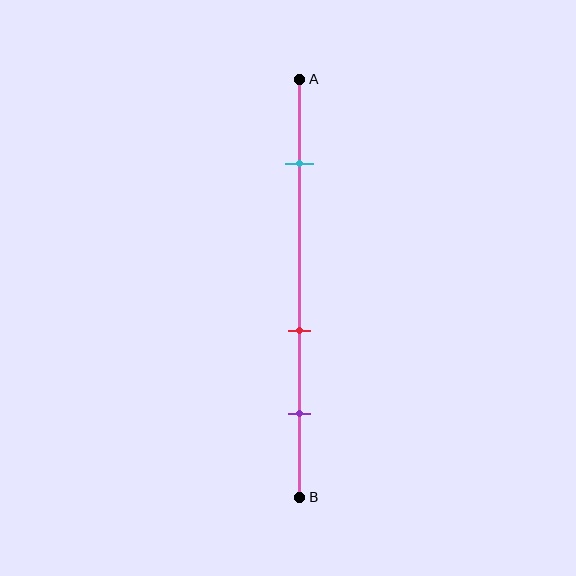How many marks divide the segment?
There are 3 marks dividing the segment.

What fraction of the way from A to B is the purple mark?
The purple mark is approximately 80% (0.8) of the way from A to B.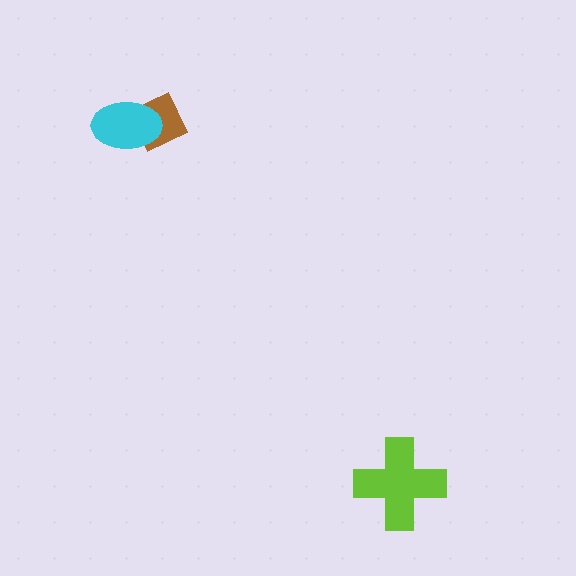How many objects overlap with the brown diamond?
1 object overlaps with the brown diamond.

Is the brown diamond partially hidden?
Yes, it is partially covered by another shape.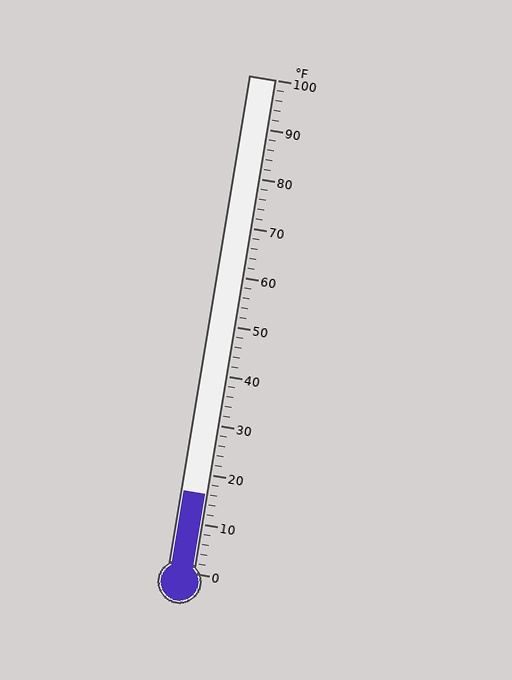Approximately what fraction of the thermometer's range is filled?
The thermometer is filled to approximately 15% of its range.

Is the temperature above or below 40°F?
The temperature is below 40°F.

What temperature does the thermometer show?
The thermometer shows approximately 16°F.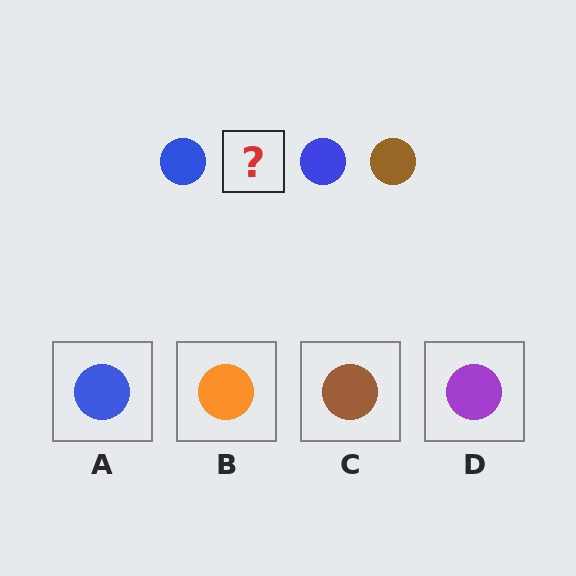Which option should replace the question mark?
Option C.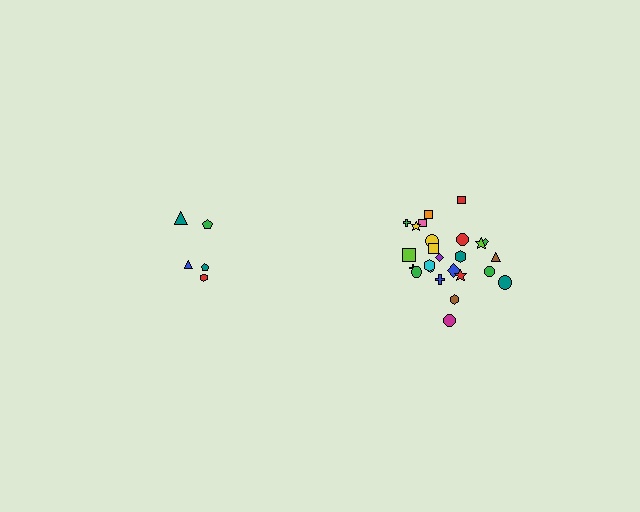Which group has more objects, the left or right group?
The right group.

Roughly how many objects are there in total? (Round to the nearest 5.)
Roughly 30 objects in total.